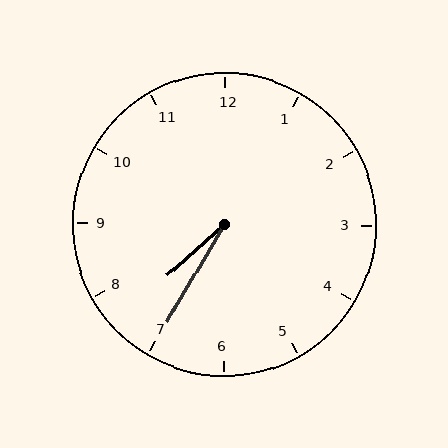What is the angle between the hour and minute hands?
Approximately 18 degrees.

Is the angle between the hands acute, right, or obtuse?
It is acute.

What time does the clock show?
7:35.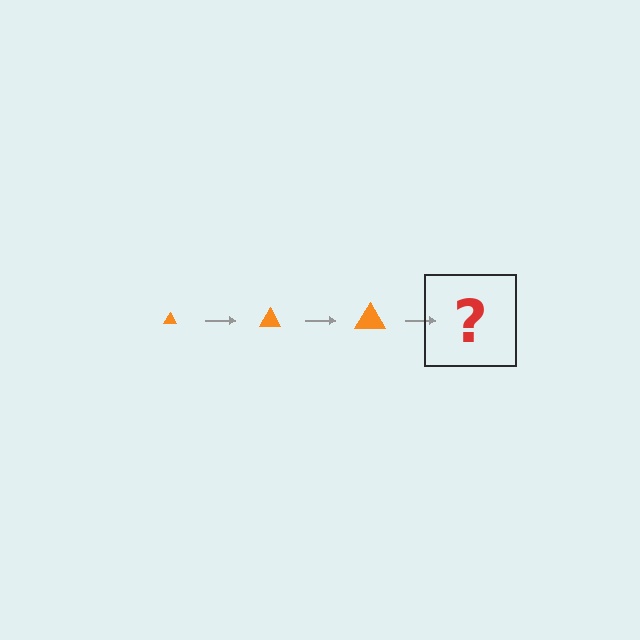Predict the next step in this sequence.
The next step is an orange triangle, larger than the previous one.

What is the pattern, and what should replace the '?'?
The pattern is that the triangle gets progressively larger each step. The '?' should be an orange triangle, larger than the previous one.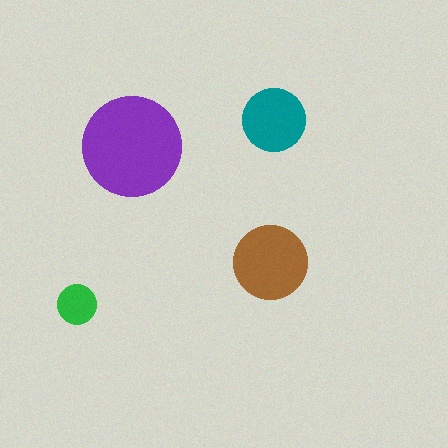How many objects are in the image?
There are 4 objects in the image.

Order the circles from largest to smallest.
the purple one, the brown one, the teal one, the green one.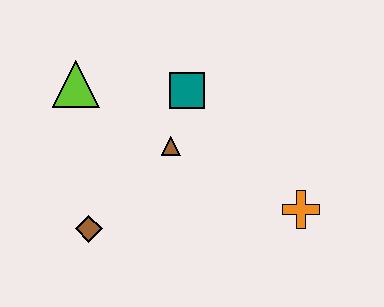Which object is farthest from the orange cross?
The lime triangle is farthest from the orange cross.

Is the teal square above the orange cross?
Yes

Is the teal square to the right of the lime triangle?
Yes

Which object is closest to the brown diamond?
The brown triangle is closest to the brown diamond.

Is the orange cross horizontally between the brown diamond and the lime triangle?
No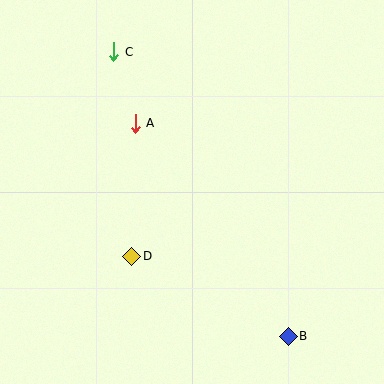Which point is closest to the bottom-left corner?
Point D is closest to the bottom-left corner.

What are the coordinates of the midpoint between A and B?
The midpoint between A and B is at (212, 230).